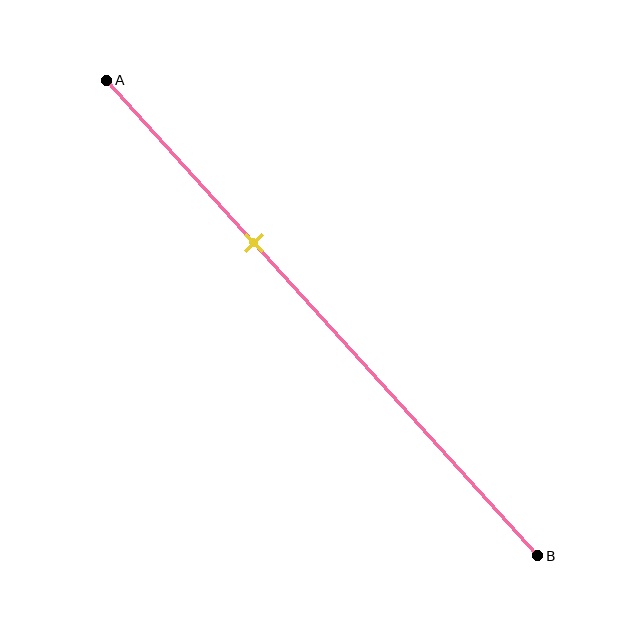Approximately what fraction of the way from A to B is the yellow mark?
The yellow mark is approximately 35% of the way from A to B.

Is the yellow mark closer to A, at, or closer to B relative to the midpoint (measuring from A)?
The yellow mark is closer to point A than the midpoint of segment AB.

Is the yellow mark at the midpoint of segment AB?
No, the mark is at about 35% from A, not at the 50% midpoint.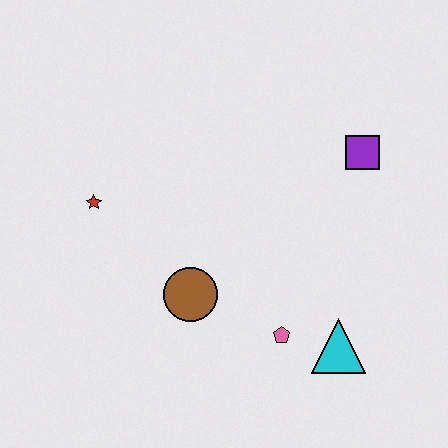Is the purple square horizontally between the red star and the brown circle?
No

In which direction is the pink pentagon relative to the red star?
The pink pentagon is to the right of the red star.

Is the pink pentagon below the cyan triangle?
No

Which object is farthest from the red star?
The cyan triangle is farthest from the red star.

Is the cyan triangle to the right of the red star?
Yes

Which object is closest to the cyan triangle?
The pink pentagon is closest to the cyan triangle.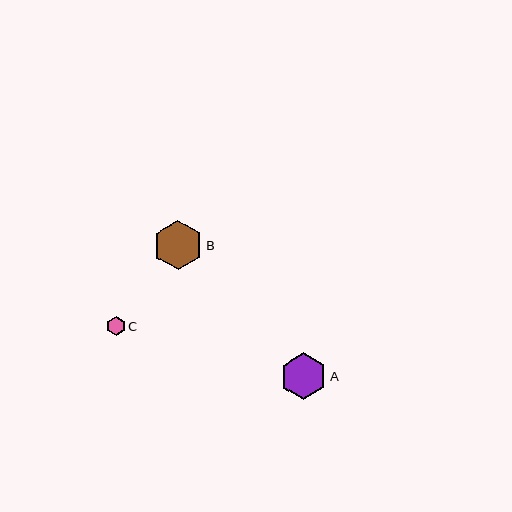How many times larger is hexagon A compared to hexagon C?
Hexagon A is approximately 2.5 times the size of hexagon C.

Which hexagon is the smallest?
Hexagon C is the smallest with a size of approximately 19 pixels.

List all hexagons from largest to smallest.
From largest to smallest: B, A, C.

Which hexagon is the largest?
Hexagon B is the largest with a size of approximately 49 pixels.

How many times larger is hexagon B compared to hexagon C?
Hexagon B is approximately 2.6 times the size of hexagon C.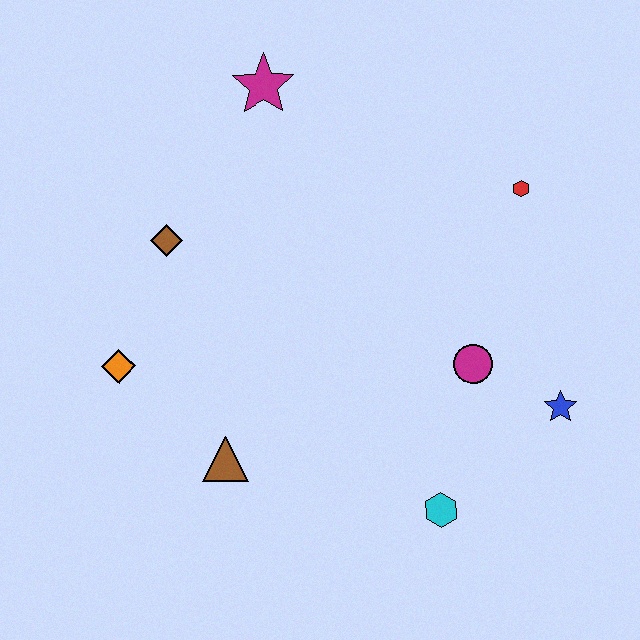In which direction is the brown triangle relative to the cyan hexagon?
The brown triangle is to the left of the cyan hexagon.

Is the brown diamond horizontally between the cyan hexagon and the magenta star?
No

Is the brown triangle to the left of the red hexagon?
Yes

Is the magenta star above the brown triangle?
Yes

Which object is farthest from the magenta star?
The cyan hexagon is farthest from the magenta star.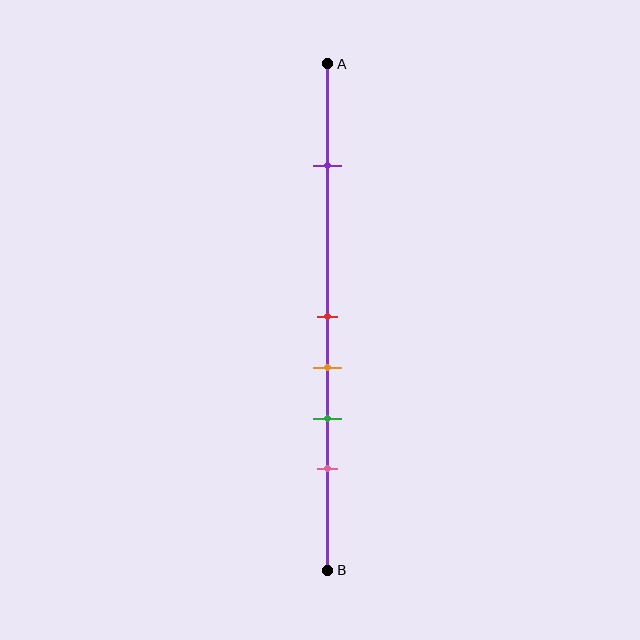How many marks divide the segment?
There are 5 marks dividing the segment.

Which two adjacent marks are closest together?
The red and orange marks are the closest adjacent pair.